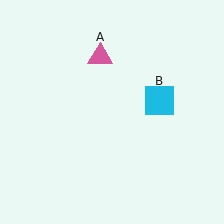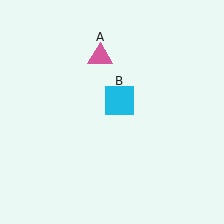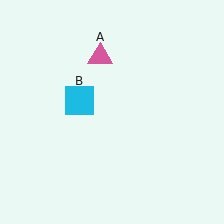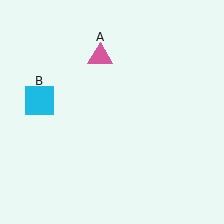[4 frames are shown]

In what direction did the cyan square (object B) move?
The cyan square (object B) moved left.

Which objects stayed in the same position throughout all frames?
Pink triangle (object A) remained stationary.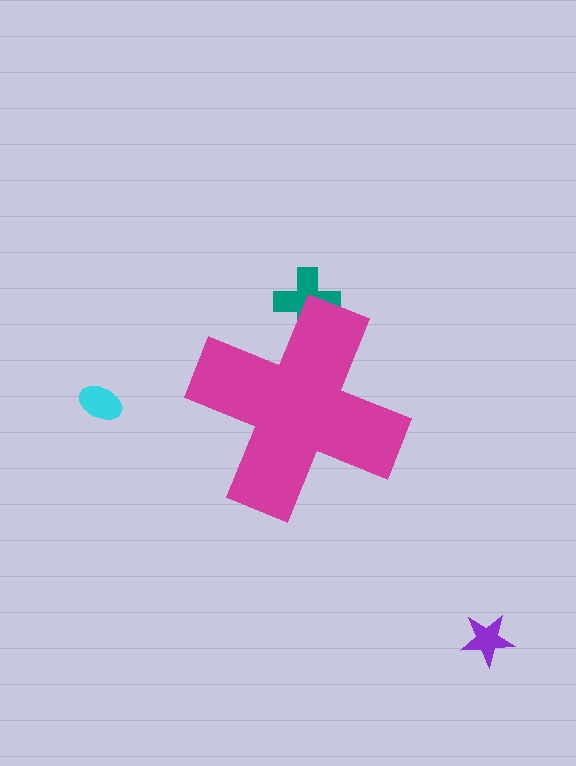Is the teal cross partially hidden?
Yes, the teal cross is partially hidden behind the magenta cross.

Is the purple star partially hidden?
No, the purple star is fully visible.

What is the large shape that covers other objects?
A magenta cross.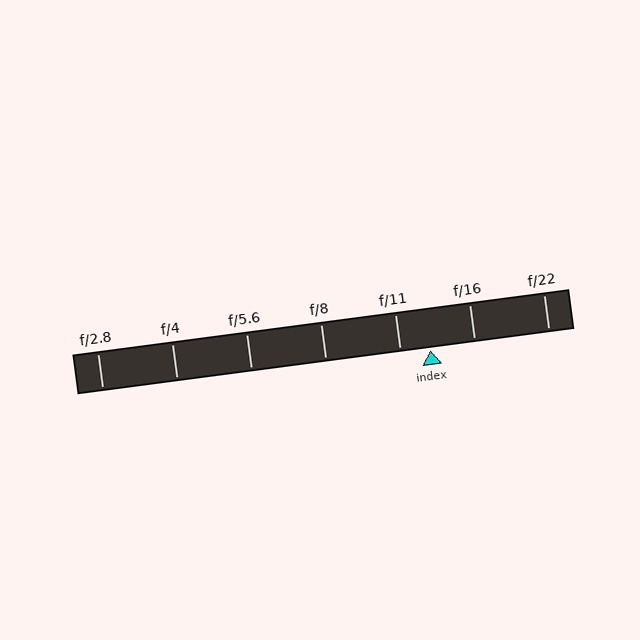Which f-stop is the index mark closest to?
The index mark is closest to f/11.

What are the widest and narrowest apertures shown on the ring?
The widest aperture shown is f/2.8 and the narrowest is f/22.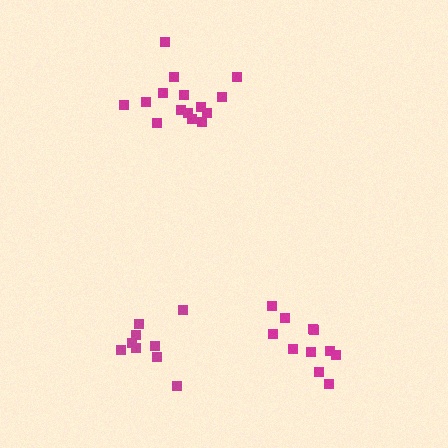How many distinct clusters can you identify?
There are 3 distinct clusters.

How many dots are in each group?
Group 1: 9 dots, Group 2: 15 dots, Group 3: 11 dots (35 total).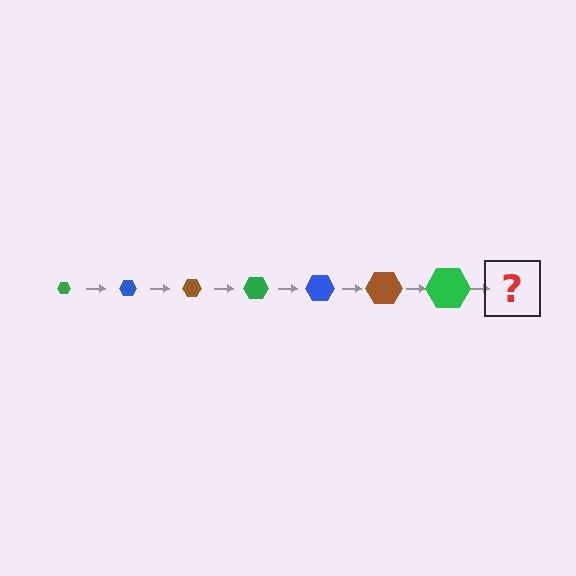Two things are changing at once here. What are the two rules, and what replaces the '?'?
The two rules are that the hexagon grows larger each step and the color cycles through green, blue, and brown. The '?' should be a blue hexagon, larger than the previous one.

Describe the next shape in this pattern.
It should be a blue hexagon, larger than the previous one.